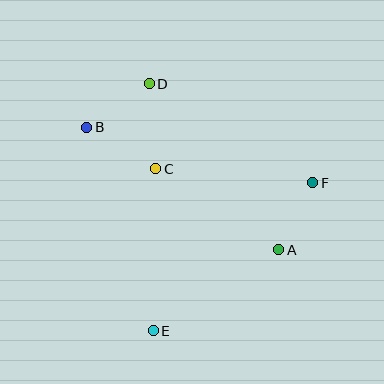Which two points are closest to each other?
Points A and F are closest to each other.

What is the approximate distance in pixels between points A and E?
The distance between A and E is approximately 149 pixels.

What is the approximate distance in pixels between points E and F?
The distance between E and F is approximately 217 pixels.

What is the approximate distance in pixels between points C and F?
The distance between C and F is approximately 157 pixels.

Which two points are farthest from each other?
Points D and E are farthest from each other.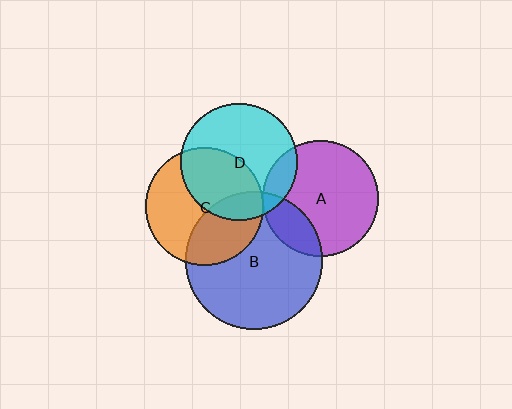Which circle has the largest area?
Circle B (blue).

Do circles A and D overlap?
Yes.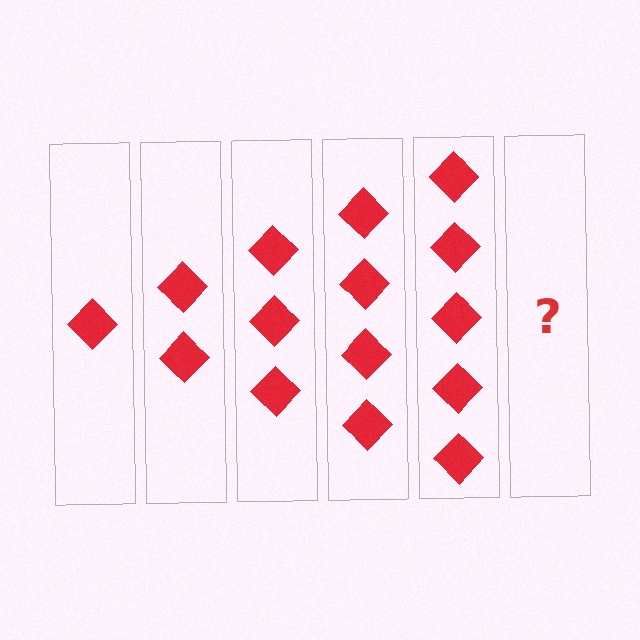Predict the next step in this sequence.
The next step is 6 diamonds.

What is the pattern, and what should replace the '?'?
The pattern is that each step adds one more diamond. The '?' should be 6 diamonds.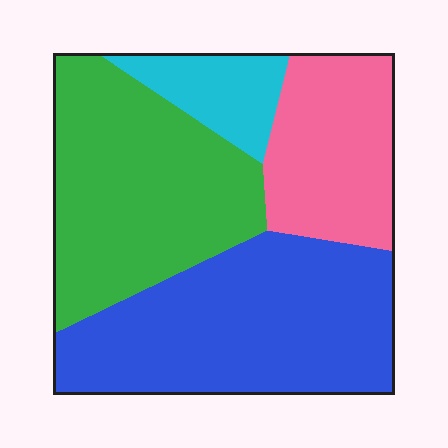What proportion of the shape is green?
Green takes up about one third (1/3) of the shape.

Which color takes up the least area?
Cyan, at roughly 10%.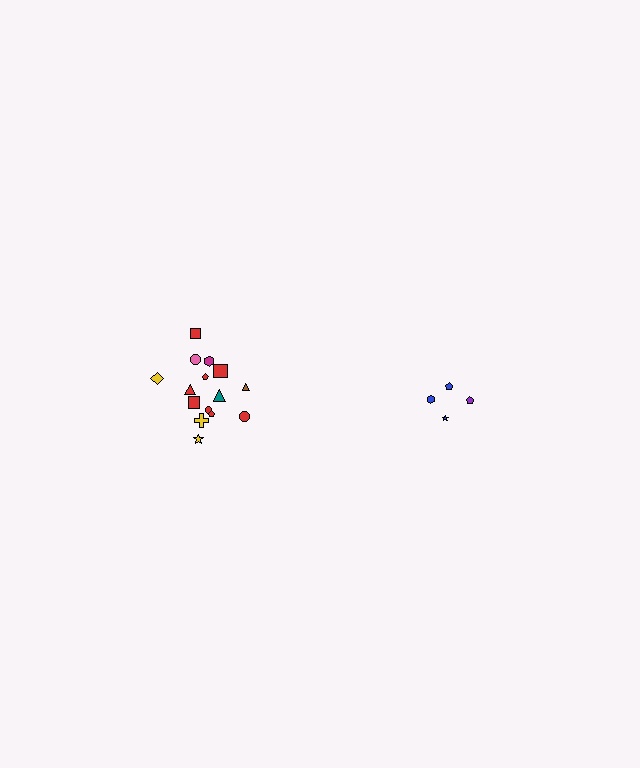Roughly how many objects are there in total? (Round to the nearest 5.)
Roughly 20 objects in total.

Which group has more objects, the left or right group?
The left group.